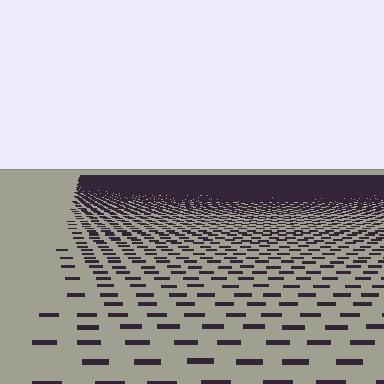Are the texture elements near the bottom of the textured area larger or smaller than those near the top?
Larger. Near the bottom, elements are closer to the viewer and appear at a bigger on-screen size.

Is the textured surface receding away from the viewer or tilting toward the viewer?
The surface is receding away from the viewer. Texture elements get smaller and denser toward the top.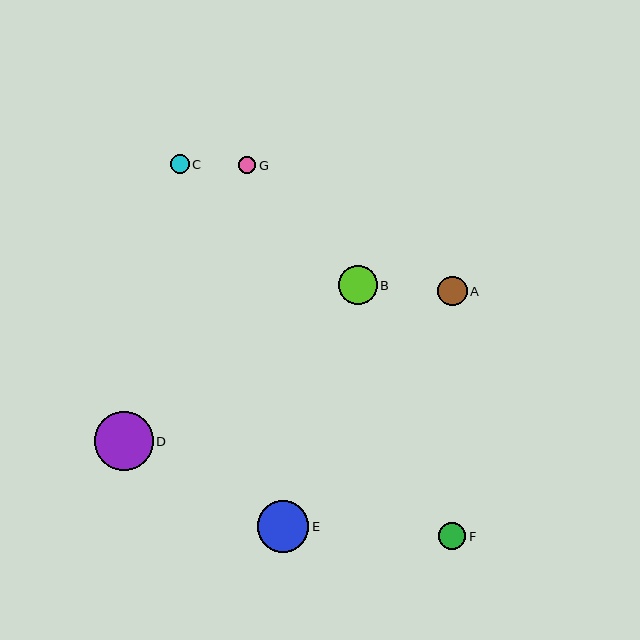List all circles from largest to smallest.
From largest to smallest: D, E, B, A, F, C, G.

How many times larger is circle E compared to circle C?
Circle E is approximately 2.7 times the size of circle C.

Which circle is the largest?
Circle D is the largest with a size of approximately 59 pixels.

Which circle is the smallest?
Circle G is the smallest with a size of approximately 17 pixels.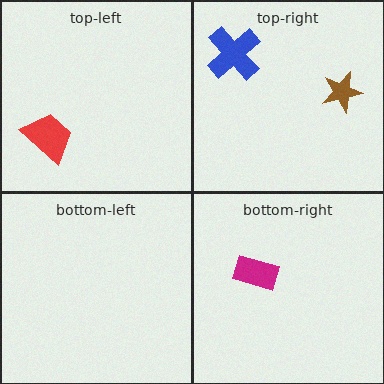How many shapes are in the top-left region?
1.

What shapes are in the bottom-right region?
The magenta rectangle.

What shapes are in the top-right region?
The blue cross, the brown star.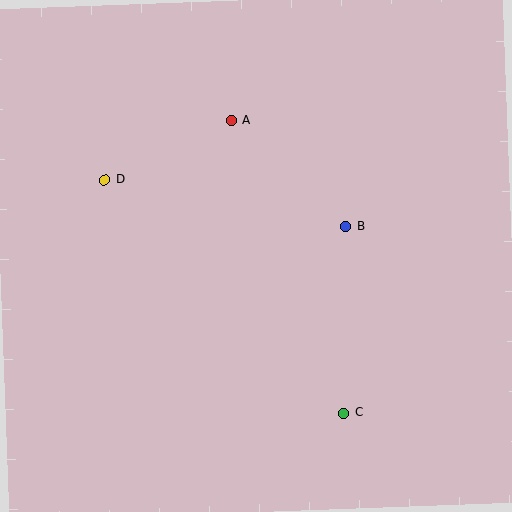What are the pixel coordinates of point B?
Point B is at (346, 226).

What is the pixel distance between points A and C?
The distance between A and C is 313 pixels.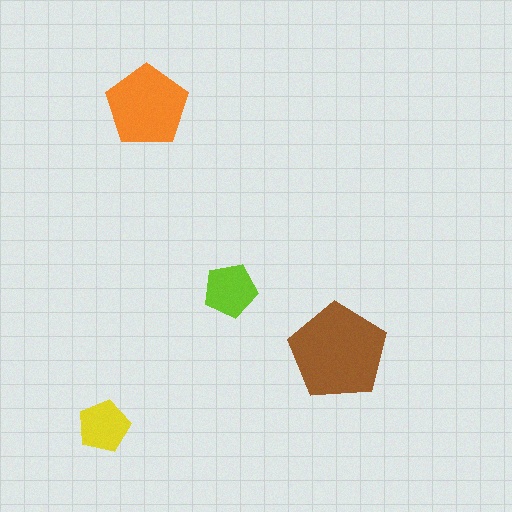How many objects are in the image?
There are 4 objects in the image.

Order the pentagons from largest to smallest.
the brown one, the orange one, the lime one, the yellow one.